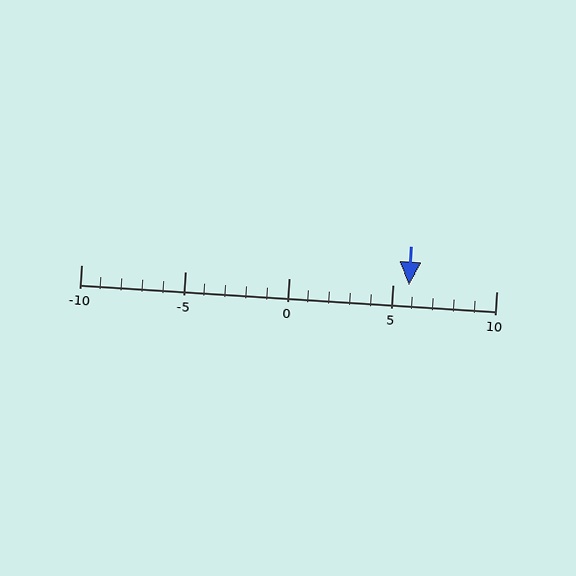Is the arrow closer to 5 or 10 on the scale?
The arrow is closer to 5.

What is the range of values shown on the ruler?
The ruler shows values from -10 to 10.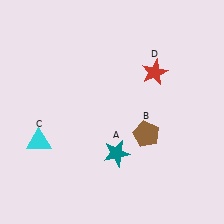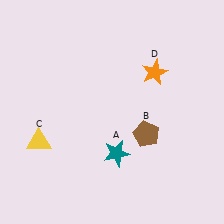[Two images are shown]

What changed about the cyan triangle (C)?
In Image 1, C is cyan. In Image 2, it changed to yellow.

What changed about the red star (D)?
In Image 1, D is red. In Image 2, it changed to orange.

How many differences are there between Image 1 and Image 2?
There are 2 differences between the two images.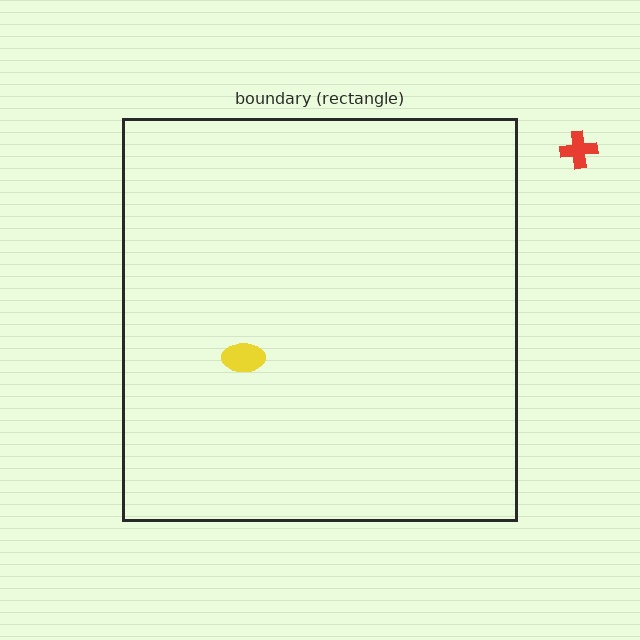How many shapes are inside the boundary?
1 inside, 1 outside.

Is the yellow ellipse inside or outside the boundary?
Inside.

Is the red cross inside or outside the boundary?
Outside.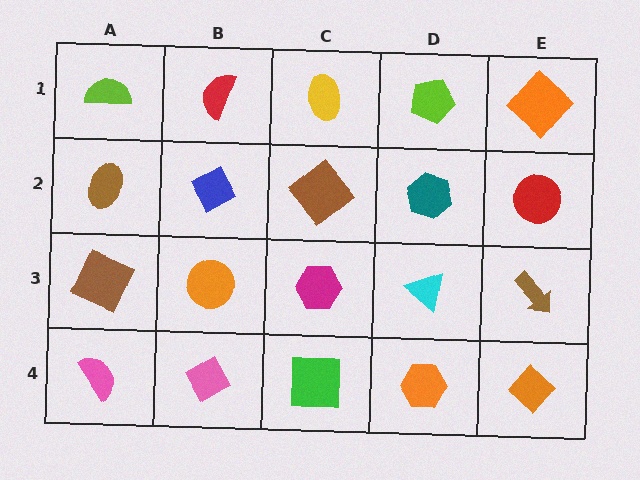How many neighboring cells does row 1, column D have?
3.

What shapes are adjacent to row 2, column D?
A lime pentagon (row 1, column D), a cyan triangle (row 3, column D), a brown diamond (row 2, column C), a red circle (row 2, column E).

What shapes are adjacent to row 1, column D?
A teal hexagon (row 2, column D), a yellow ellipse (row 1, column C), an orange diamond (row 1, column E).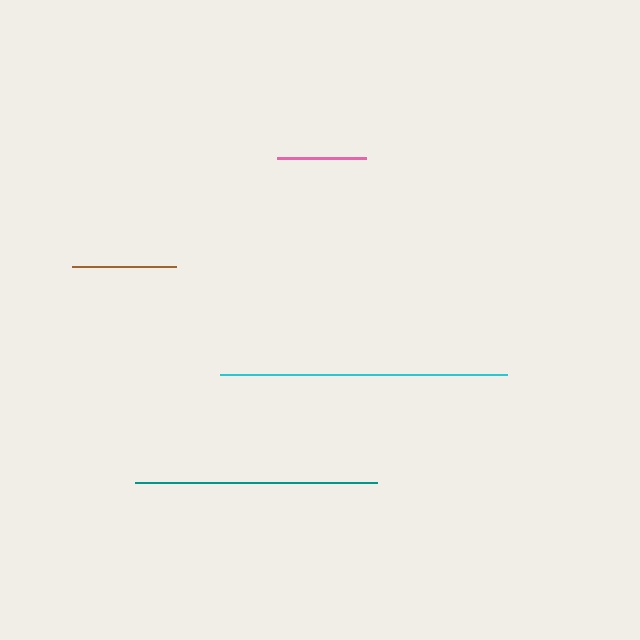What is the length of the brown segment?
The brown segment is approximately 105 pixels long.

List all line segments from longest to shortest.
From longest to shortest: cyan, teal, brown, pink.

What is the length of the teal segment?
The teal segment is approximately 243 pixels long.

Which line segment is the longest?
The cyan line is the longest at approximately 287 pixels.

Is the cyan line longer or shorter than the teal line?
The cyan line is longer than the teal line.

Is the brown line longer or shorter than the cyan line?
The cyan line is longer than the brown line.